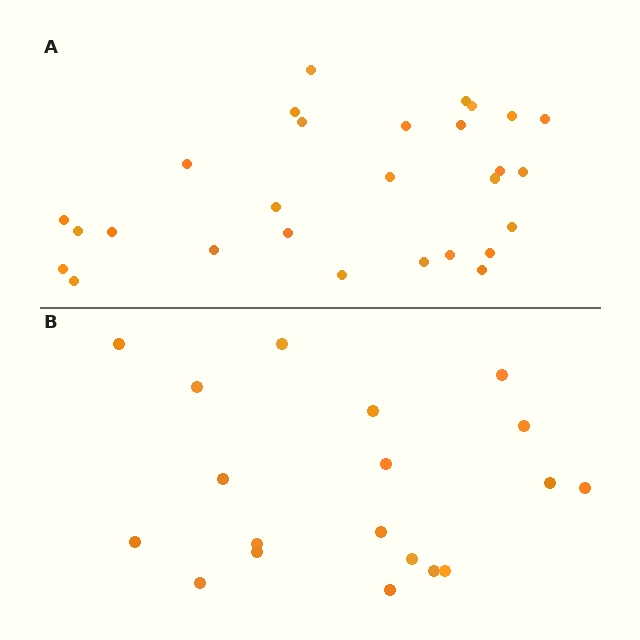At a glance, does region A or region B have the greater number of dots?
Region A (the top region) has more dots.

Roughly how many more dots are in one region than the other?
Region A has roughly 8 or so more dots than region B.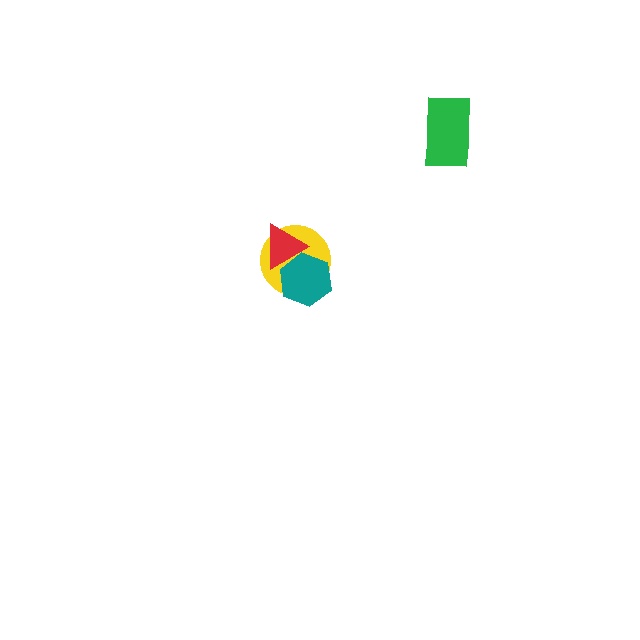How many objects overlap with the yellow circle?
2 objects overlap with the yellow circle.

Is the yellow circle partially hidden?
Yes, it is partially covered by another shape.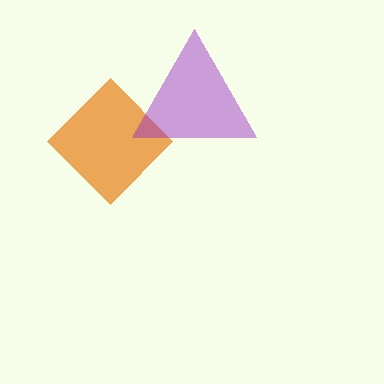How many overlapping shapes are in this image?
There are 2 overlapping shapes in the image.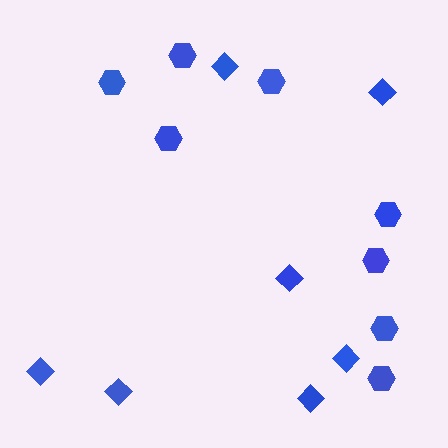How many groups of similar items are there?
There are 2 groups: one group of hexagons (8) and one group of diamonds (7).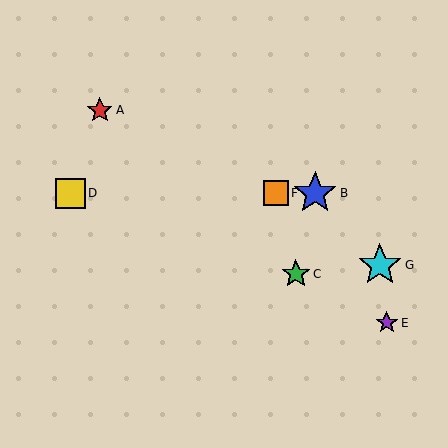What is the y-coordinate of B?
Object B is at y≈193.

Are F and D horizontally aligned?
Yes, both are at y≈193.